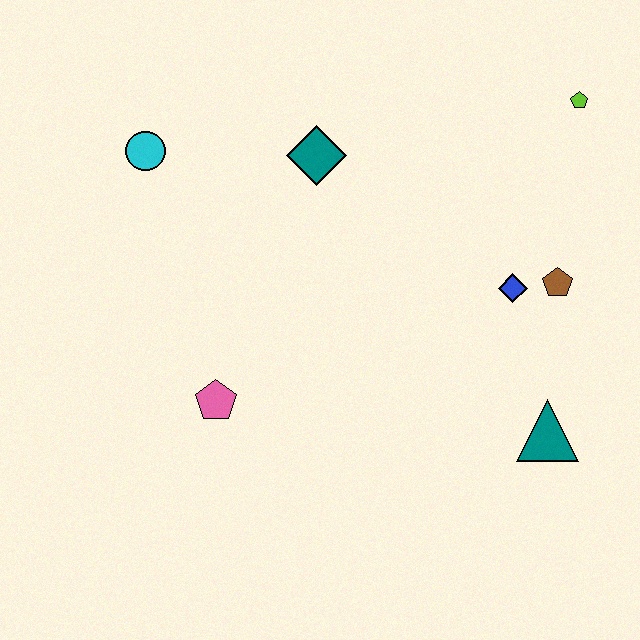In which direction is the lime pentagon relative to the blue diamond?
The lime pentagon is above the blue diamond.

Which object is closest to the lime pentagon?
The brown pentagon is closest to the lime pentagon.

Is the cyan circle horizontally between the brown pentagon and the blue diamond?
No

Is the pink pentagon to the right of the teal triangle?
No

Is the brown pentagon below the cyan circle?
Yes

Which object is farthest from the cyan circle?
The teal triangle is farthest from the cyan circle.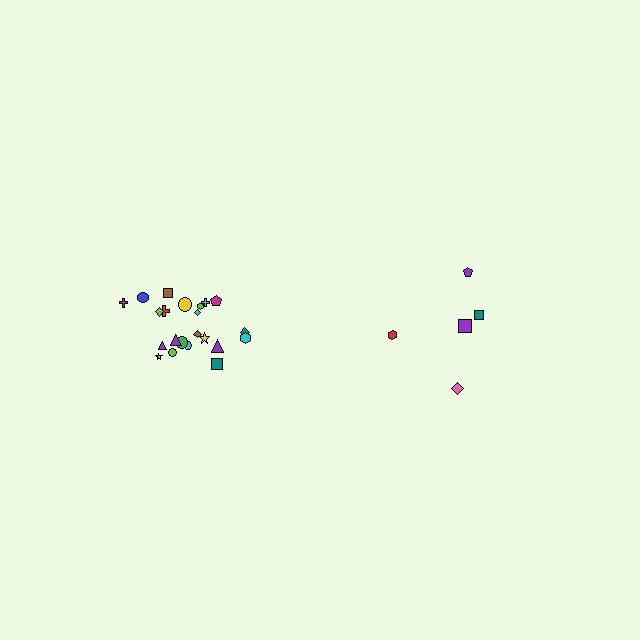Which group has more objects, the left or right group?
The left group.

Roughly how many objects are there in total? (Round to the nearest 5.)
Roughly 25 objects in total.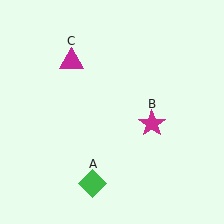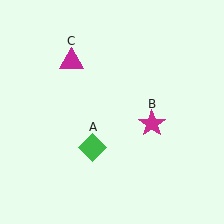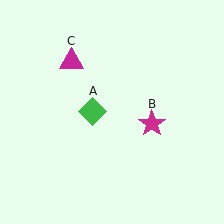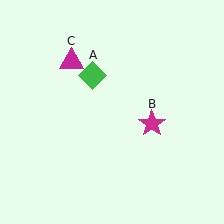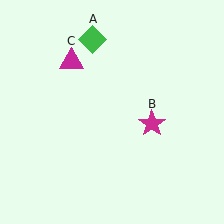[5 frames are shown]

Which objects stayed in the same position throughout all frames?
Magenta star (object B) and magenta triangle (object C) remained stationary.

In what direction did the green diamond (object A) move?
The green diamond (object A) moved up.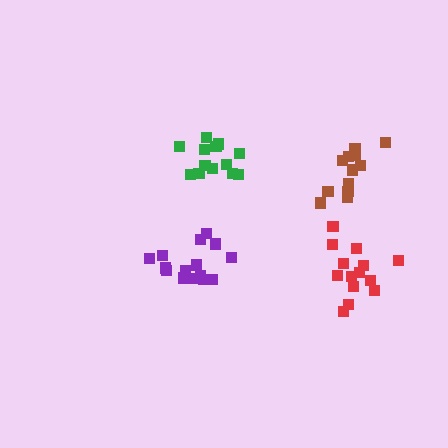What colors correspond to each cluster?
The clusters are colored: brown, red, purple, green.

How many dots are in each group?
Group 1: 12 dots, Group 2: 14 dots, Group 3: 15 dots, Group 4: 13 dots (54 total).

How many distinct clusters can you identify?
There are 4 distinct clusters.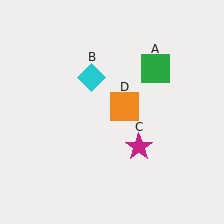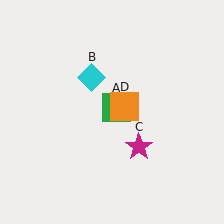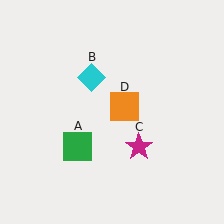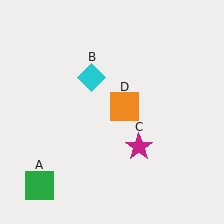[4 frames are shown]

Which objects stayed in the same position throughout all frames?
Cyan diamond (object B) and magenta star (object C) and orange square (object D) remained stationary.